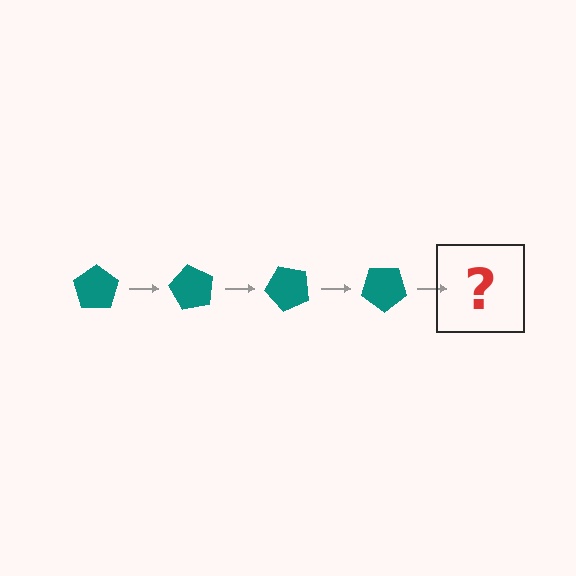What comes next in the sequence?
The next element should be a teal pentagon rotated 240 degrees.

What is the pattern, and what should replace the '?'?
The pattern is that the pentagon rotates 60 degrees each step. The '?' should be a teal pentagon rotated 240 degrees.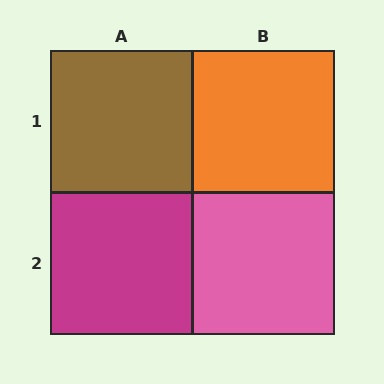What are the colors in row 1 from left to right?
Brown, orange.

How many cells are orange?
1 cell is orange.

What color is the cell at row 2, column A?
Magenta.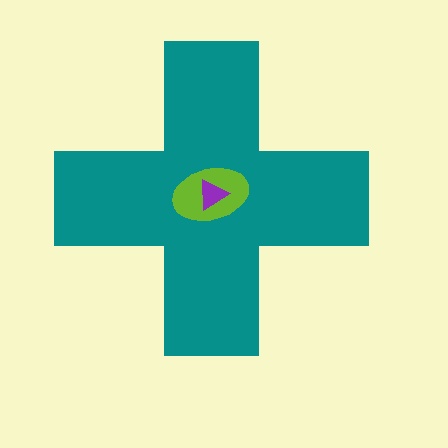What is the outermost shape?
The teal cross.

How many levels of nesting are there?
3.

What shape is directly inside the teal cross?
The lime ellipse.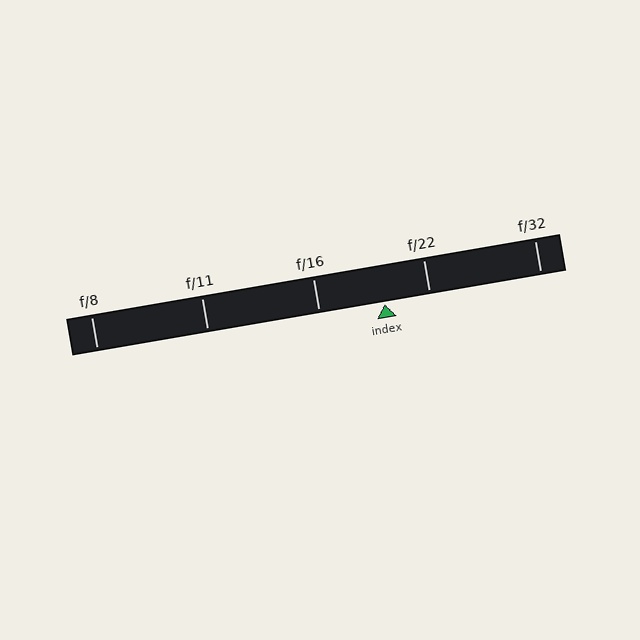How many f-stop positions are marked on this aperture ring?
There are 5 f-stop positions marked.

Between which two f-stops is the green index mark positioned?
The index mark is between f/16 and f/22.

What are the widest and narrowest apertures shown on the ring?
The widest aperture shown is f/8 and the narrowest is f/32.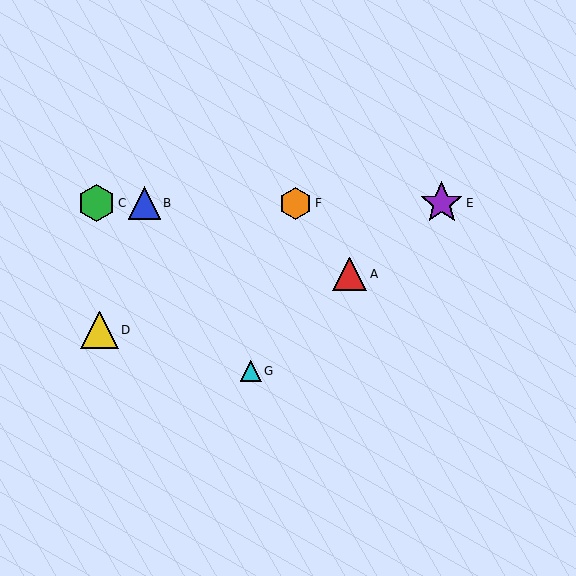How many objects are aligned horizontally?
4 objects (B, C, E, F) are aligned horizontally.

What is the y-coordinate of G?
Object G is at y≈371.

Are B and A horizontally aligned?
No, B is at y≈203 and A is at y≈274.